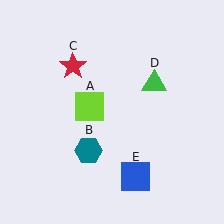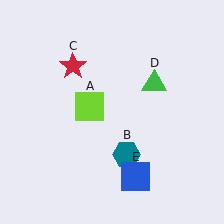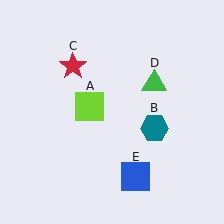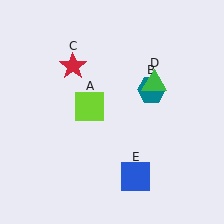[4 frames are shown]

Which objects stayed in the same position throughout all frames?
Lime square (object A) and red star (object C) and green triangle (object D) and blue square (object E) remained stationary.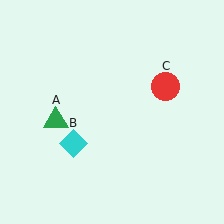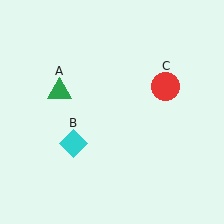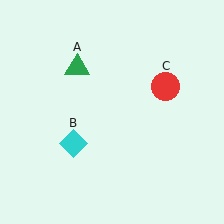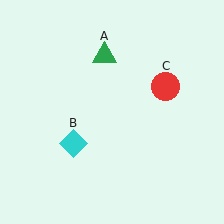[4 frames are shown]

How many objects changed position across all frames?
1 object changed position: green triangle (object A).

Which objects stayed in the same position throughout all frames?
Cyan diamond (object B) and red circle (object C) remained stationary.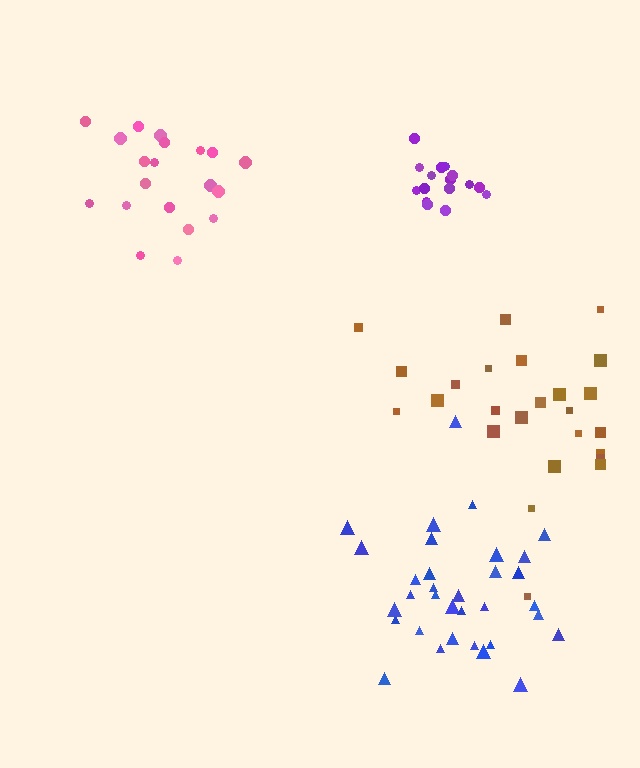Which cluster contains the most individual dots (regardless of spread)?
Blue (34).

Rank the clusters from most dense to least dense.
purple, blue, pink, brown.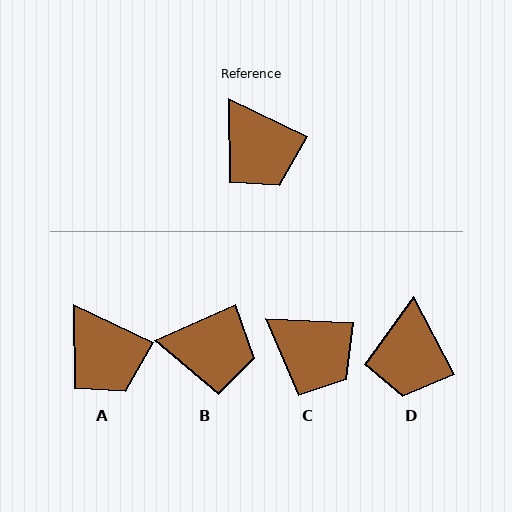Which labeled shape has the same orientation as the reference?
A.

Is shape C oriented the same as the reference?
No, it is off by about 23 degrees.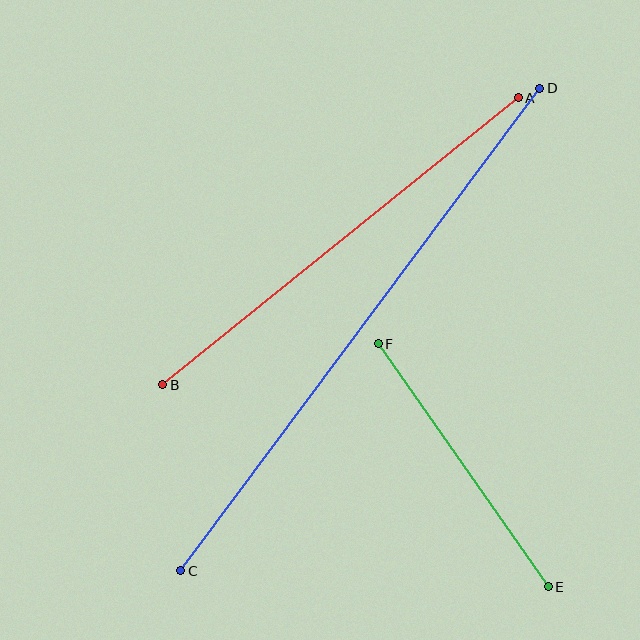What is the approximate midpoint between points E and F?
The midpoint is at approximately (463, 465) pixels.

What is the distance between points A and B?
The distance is approximately 457 pixels.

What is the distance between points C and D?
The distance is approximately 601 pixels.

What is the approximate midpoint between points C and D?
The midpoint is at approximately (360, 330) pixels.